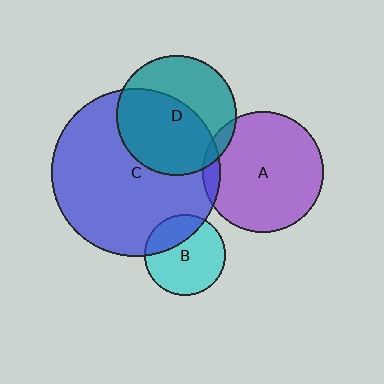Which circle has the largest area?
Circle C (blue).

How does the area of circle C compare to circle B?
Approximately 4.3 times.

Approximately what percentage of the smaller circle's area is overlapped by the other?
Approximately 5%.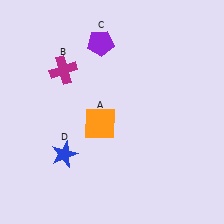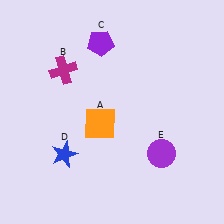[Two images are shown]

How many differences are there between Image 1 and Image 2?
There is 1 difference between the two images.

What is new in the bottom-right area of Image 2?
A purple circle (E) was added in the bottom-right area of Image 2.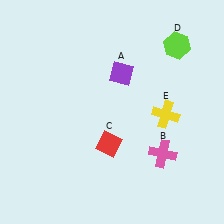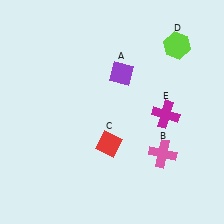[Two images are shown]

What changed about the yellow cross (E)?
In Image 1, E is yellow. In Image 2, it changed to magenta.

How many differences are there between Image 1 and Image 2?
There is 1 difference between the two images.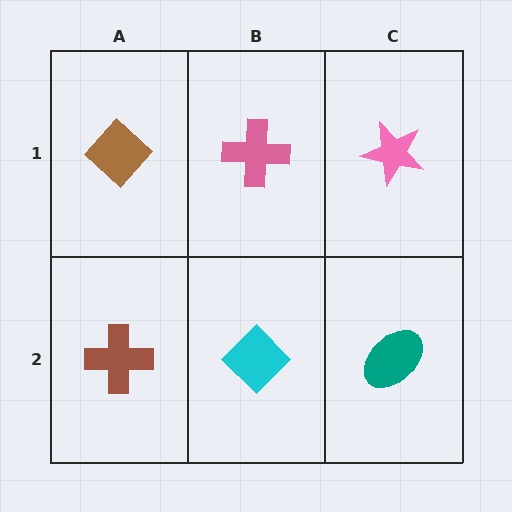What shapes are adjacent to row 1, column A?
A brown cross (row 2, column A), a pink cross (row 1, column B).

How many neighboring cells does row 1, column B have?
3.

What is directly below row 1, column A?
A brown cross.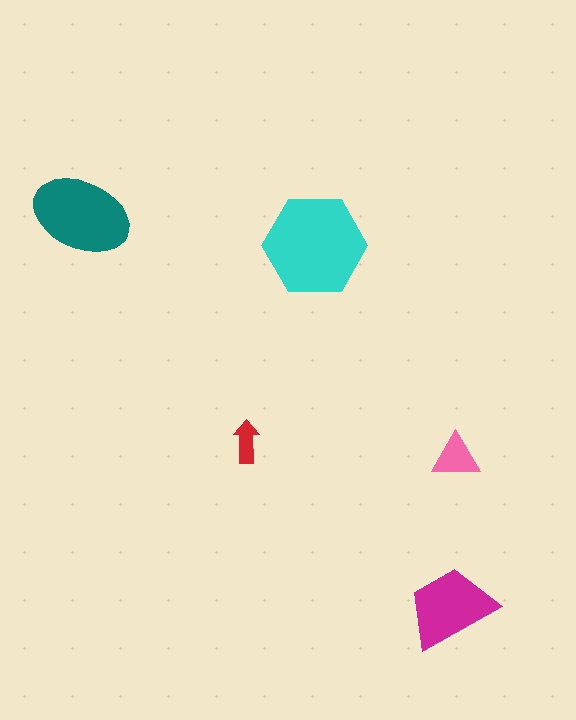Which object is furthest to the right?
The pink triangle is rightmost.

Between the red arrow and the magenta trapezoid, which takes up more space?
The magenta trapezoid.